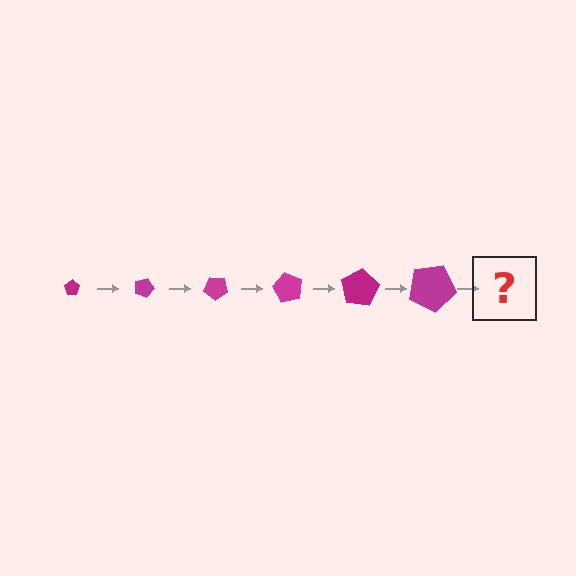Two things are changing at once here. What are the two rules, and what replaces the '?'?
The two rules are that the pentagon grows larger each step and it rotates 20 degrees each step. The '?' should be a pentagon, larger than the previous one and rotated 120 degrees from the start.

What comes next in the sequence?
The next element should be a pentagon, larger than the previous one and rotated 120 degrees from the start.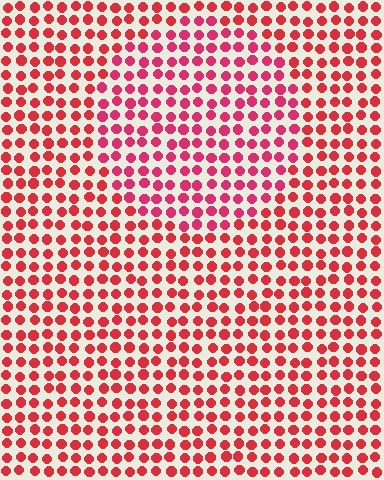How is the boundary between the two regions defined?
The boundary is defined purely by a slight shift in hue (about 18 degrees). Spacing, size, and orientation are identical on both sides.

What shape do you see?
I see a circle.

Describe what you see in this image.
The image is filled with small red elements in a uniform arrangement. A circle-shaped region is visible where the elements are tinted to a slightly different hue, forming a subtle color boundary.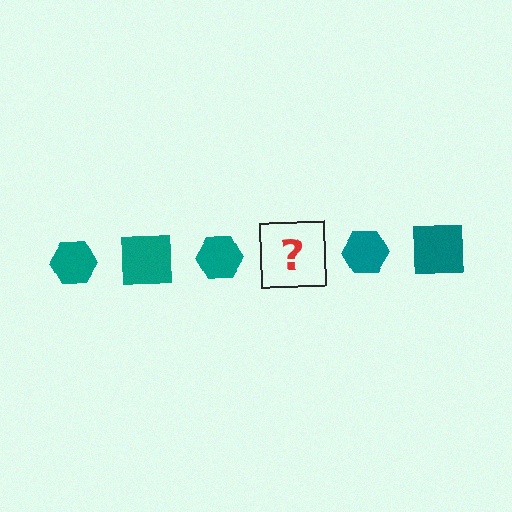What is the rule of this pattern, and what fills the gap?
The rule is that the pattern cycles through hexagon, square shapes in teal. The gap should be filled with a teal square.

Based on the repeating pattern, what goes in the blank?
The blank should be a teal square.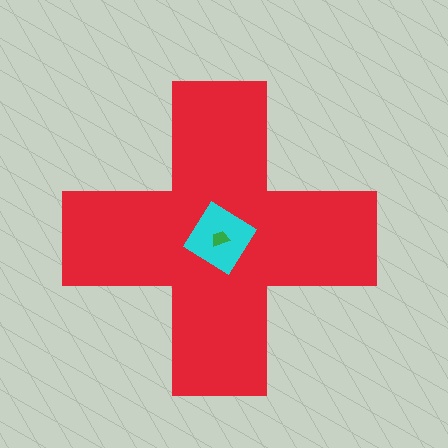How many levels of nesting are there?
3.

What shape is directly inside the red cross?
The cyan diamond.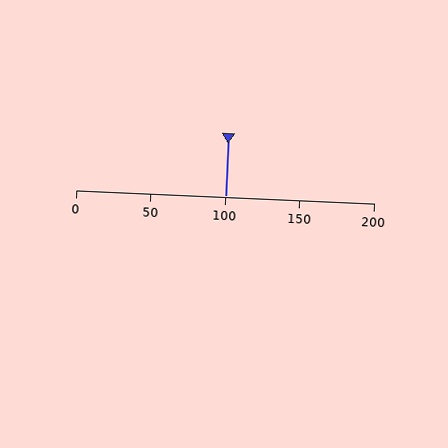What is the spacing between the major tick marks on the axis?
The major ticks are spaced 50 apart.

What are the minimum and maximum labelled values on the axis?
The axis runs from 0 to 200.